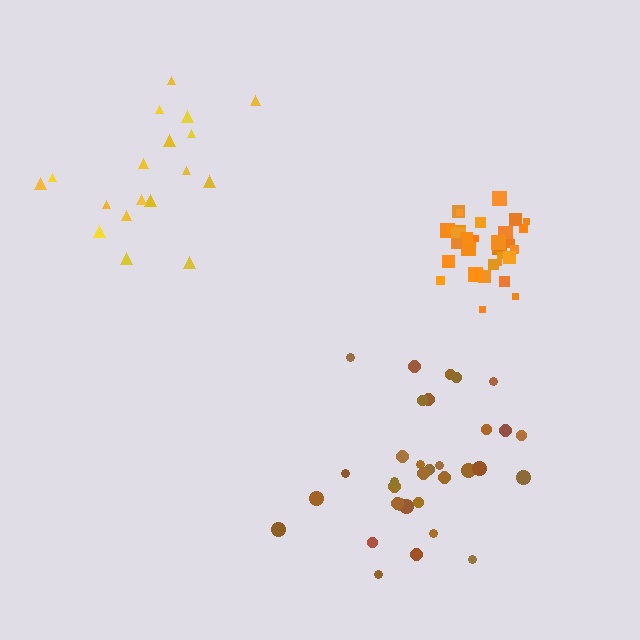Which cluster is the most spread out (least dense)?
Yellow.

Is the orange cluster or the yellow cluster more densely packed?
Orange.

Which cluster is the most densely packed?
Orange.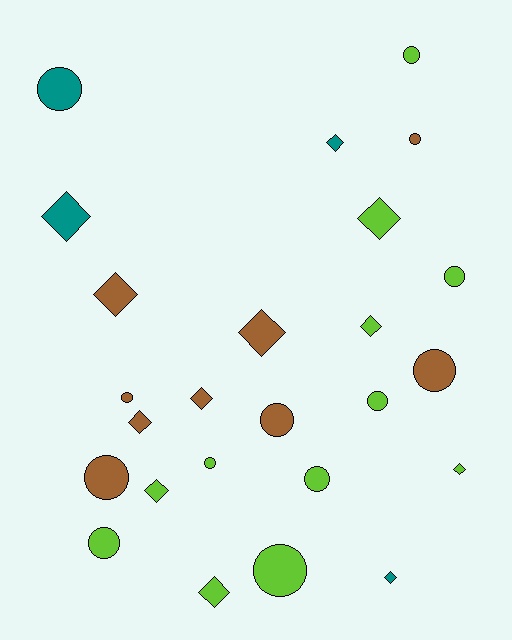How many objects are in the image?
There are 25 objects.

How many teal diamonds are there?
There are 3 teal diamonds.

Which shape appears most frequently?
Circle, with 13 objects.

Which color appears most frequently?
Lime, with 12 objects.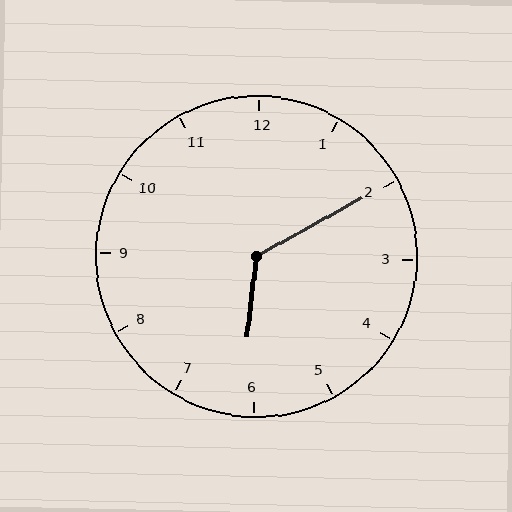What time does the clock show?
6:10.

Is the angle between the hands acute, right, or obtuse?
It is obtuse.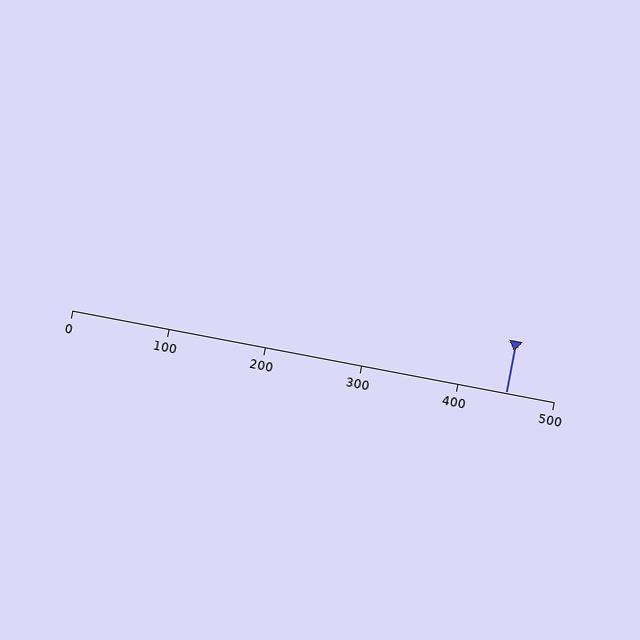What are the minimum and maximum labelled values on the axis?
The axis runs from 0 to 500.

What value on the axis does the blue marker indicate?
The marker indicates approximately 450.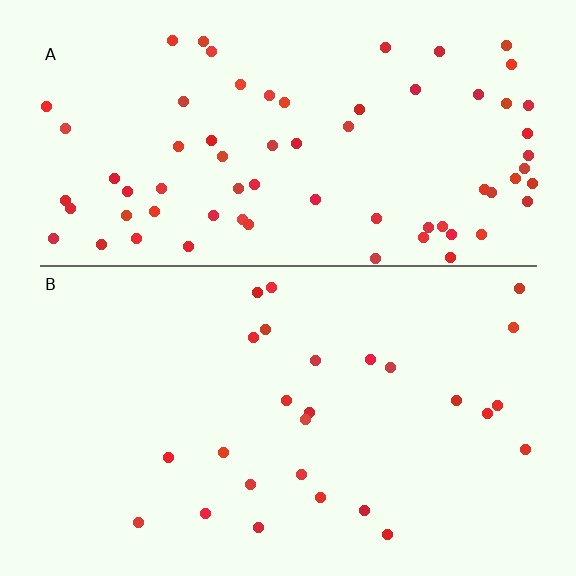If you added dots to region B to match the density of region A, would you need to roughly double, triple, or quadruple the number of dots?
Approximately triple.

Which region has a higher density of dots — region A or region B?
A (the top).